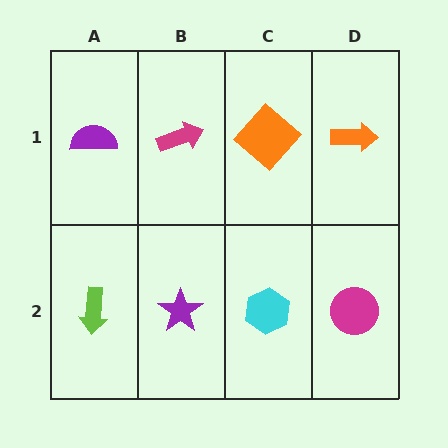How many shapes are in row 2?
4 shapes.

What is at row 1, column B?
A magenta arrow.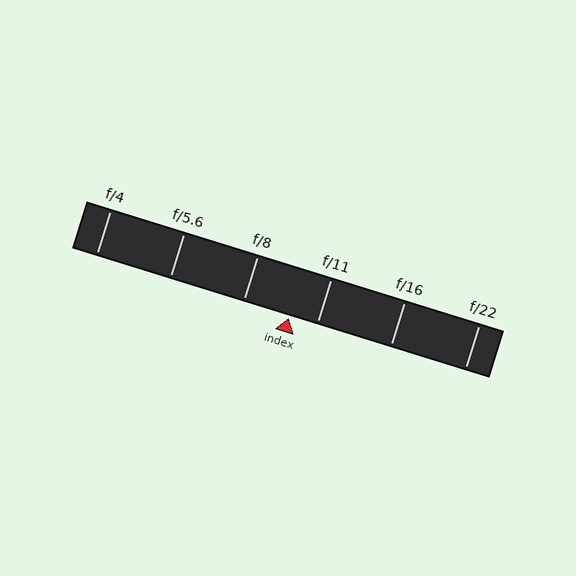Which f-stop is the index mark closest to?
The index mark is closest to f/11.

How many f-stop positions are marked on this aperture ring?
There are 6 f-stop positions marked.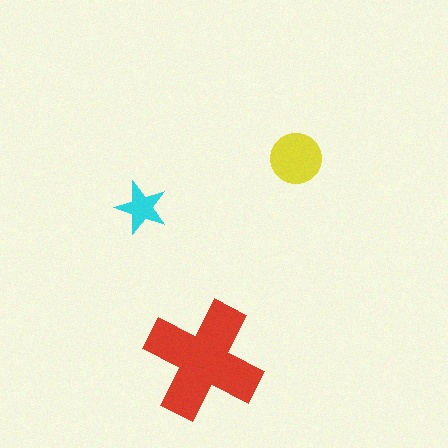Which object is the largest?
The red cross.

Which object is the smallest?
The cyan star.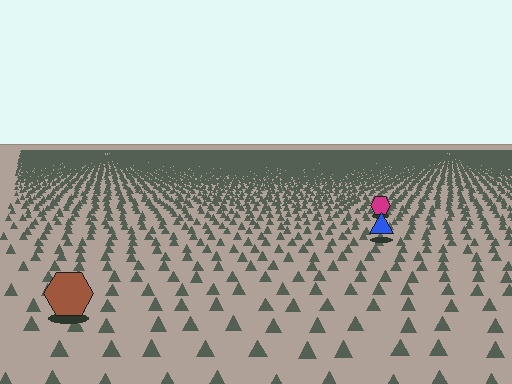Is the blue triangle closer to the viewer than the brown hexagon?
No. The brown hexagon is closer — you can tell from the texture gradient: the ground texture is coarser near it.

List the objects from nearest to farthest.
From nearest to farthest: the brown hexagon, the blue triangle, the magenta hexagon.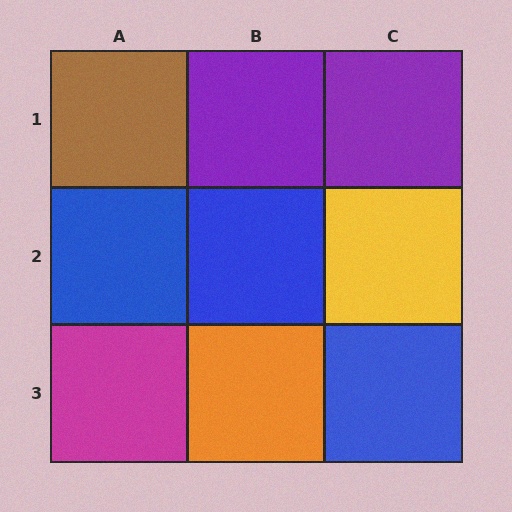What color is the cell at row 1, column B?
Purple.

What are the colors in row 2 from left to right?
Blue, blue, yellow.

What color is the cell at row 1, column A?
Brown.